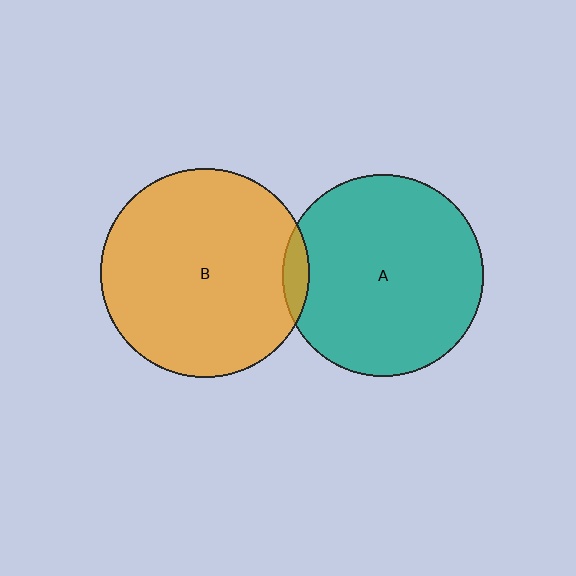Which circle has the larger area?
Circle B (orange).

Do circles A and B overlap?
Yes.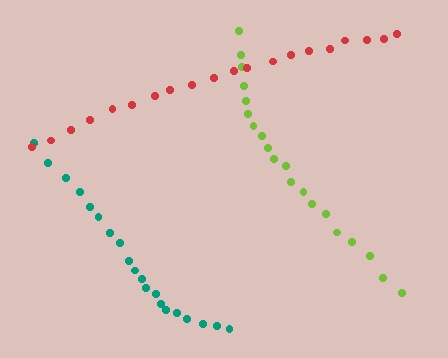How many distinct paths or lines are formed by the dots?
There are 3 distinct paths.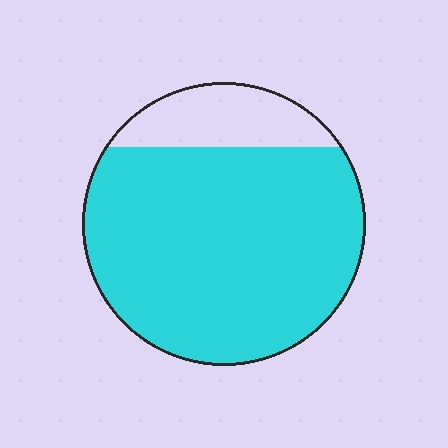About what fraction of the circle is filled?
About five sixths (5/6).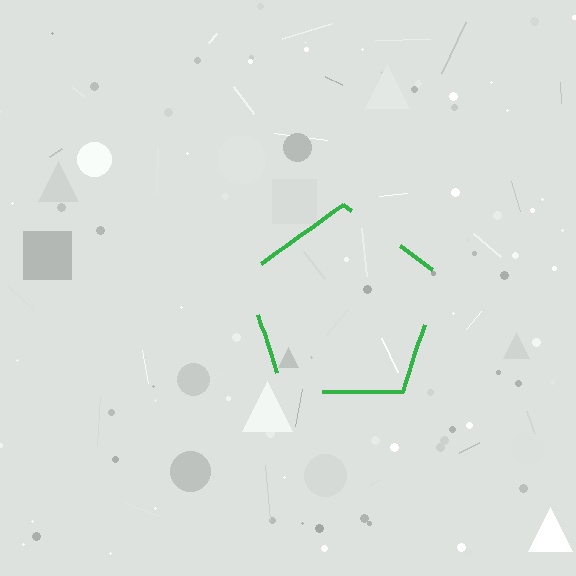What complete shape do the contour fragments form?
The contour fragments form a pentagon.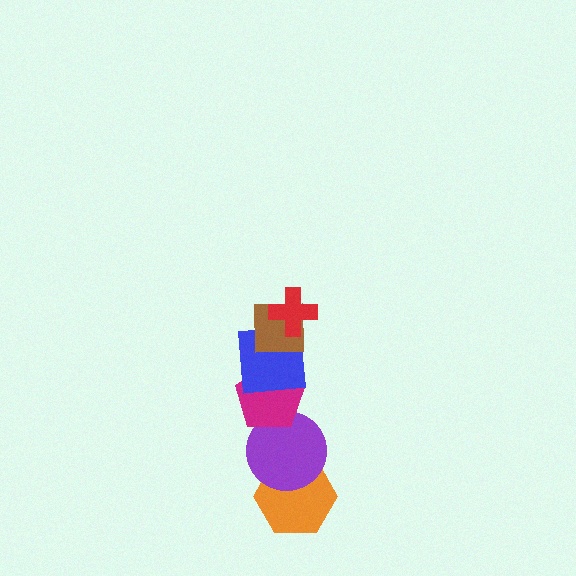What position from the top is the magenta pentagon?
The magenta pentagon is 4th from the top.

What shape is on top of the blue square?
The brown square is on top of the blue square.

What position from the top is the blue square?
The blue square is 3rd from the top.